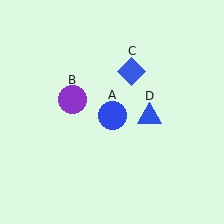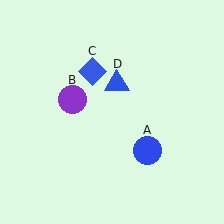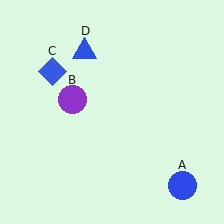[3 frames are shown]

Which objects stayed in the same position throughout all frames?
Purple circle (object B) remained stationary.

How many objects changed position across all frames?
3 objects changed position: blue circle (object A), blue diamond (object C), blue triangle (object D).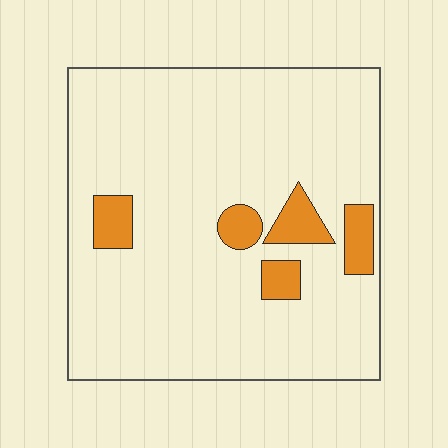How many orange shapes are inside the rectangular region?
5.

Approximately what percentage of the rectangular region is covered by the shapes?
Approximately 10%.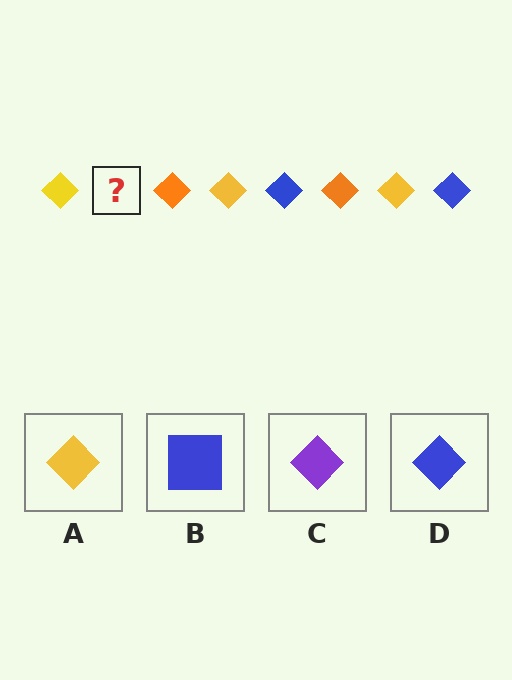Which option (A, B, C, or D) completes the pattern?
D.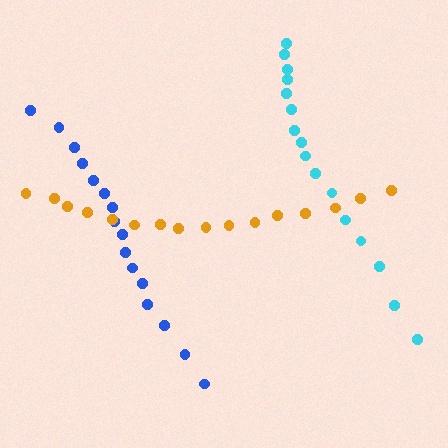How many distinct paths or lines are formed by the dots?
There are 3 distinct paths.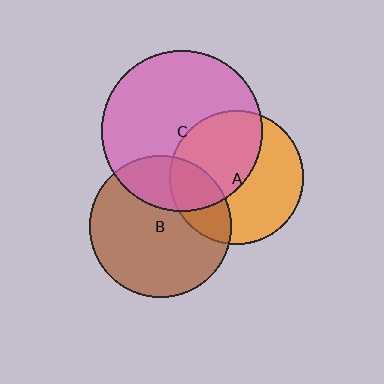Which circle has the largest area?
Circle C (pink).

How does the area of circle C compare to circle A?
Approximately 1.5 times.